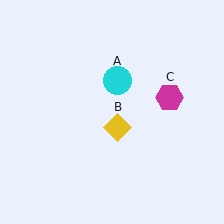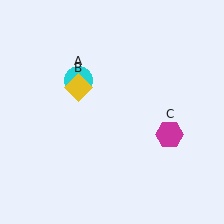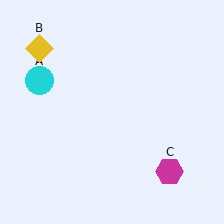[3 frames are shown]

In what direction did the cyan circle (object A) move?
The cyan circle (object A) moved left.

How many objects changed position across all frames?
3 objects changed position: cyan circle (object A), yellow diamond (object B), magenta hexagon (object C).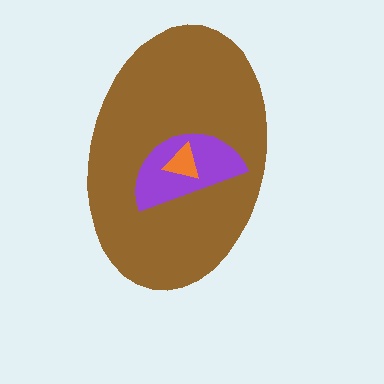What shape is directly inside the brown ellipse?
The purple semicircle.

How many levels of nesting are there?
3.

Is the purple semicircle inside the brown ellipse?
Yes.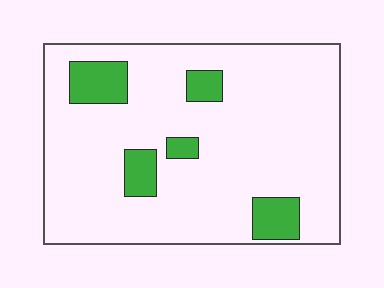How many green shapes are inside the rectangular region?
5.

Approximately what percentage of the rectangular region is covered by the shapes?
Approximately 15%.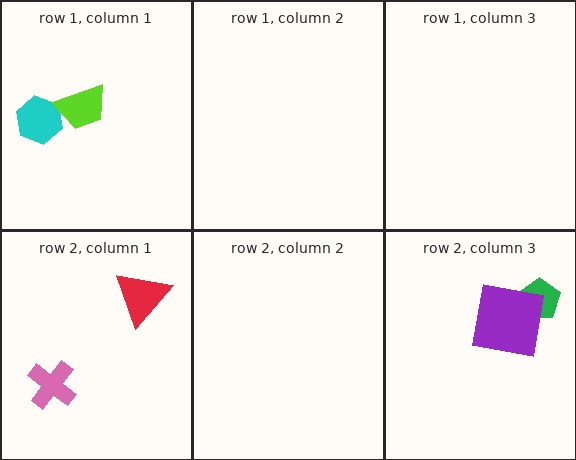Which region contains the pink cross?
The row 2, column 1 region.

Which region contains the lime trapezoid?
The row 1, column 1 region.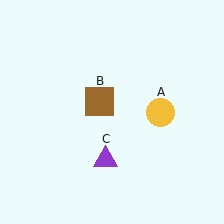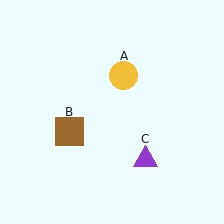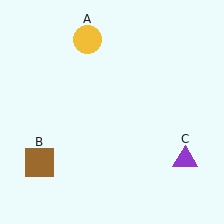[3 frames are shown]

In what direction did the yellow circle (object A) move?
The yellow circle (object A) moved up and to the left.